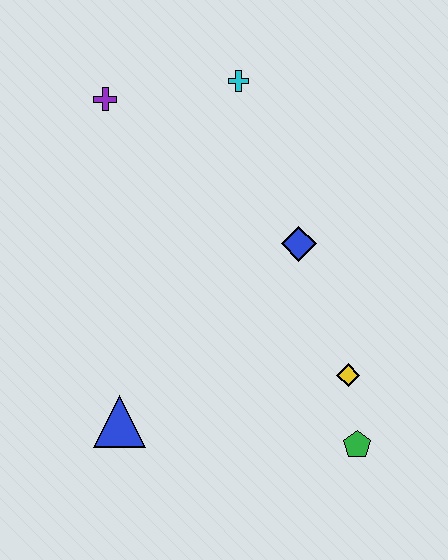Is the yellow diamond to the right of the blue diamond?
Yes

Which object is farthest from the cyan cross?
The green pentagon is farthest from the cyan cross.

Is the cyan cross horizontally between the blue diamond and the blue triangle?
Yes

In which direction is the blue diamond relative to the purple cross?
The blue diamond is to the right of the purple cross.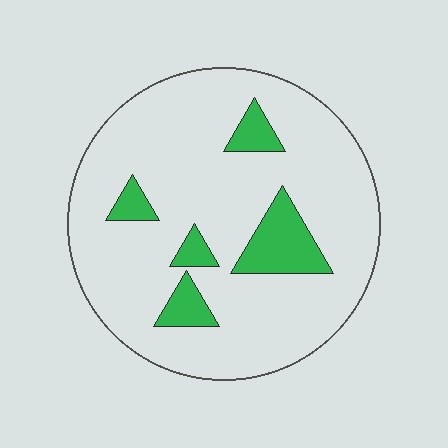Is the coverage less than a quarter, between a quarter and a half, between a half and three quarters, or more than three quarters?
Less than a quarter.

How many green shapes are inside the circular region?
5.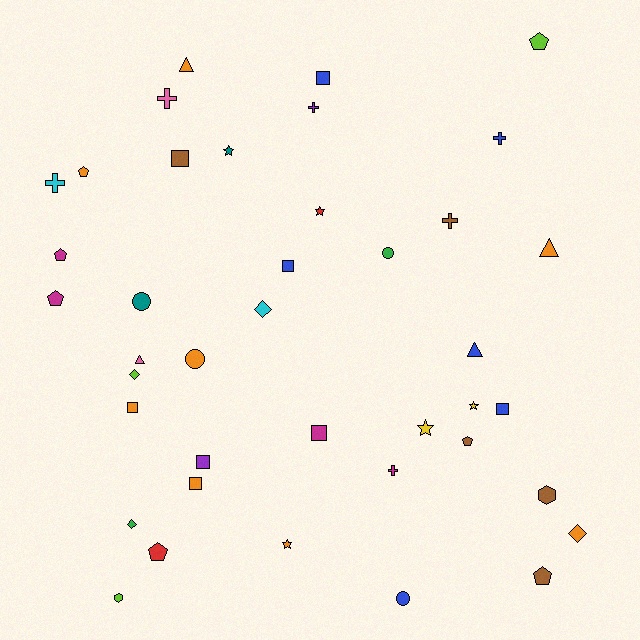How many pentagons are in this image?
There are 7 pentagons.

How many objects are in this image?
There are 40 objects.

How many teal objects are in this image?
There are 2 teal objects.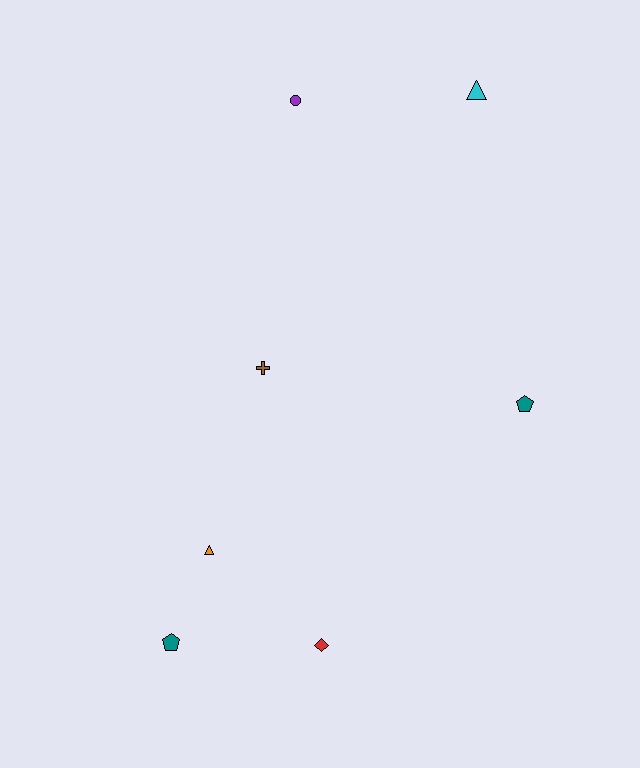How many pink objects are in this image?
There are no pink objects.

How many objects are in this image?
There are 7 objects.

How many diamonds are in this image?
There is 1 diamond.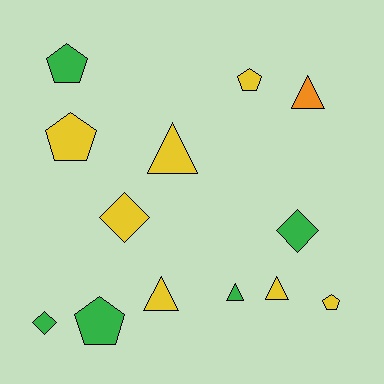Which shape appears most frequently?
Triangle, with 5 objects.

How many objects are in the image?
There are 13 objects.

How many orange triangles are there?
There is 1 orange triangle.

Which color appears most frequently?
Yellow, with 7 objects.